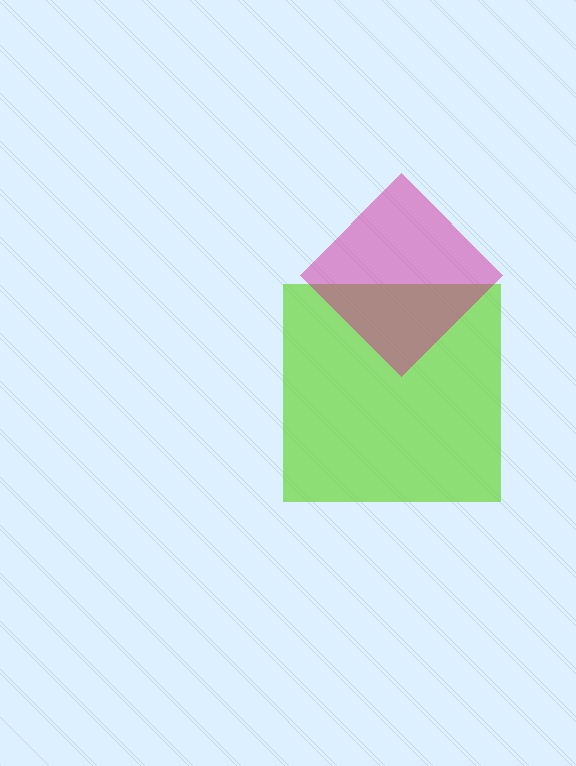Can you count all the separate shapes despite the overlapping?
Yes, there are 2 separate shapes.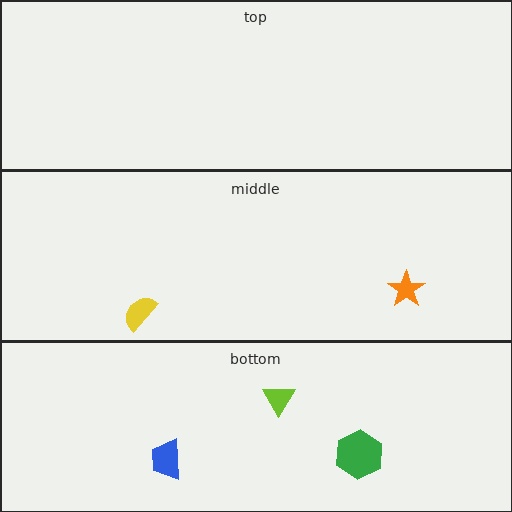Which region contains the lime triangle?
The bottom region.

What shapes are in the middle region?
The yellow semicircle, the orange star.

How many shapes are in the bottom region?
3.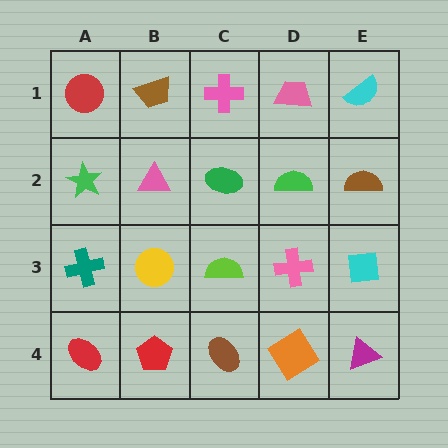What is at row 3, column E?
A cyan square.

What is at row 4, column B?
A red pentagon.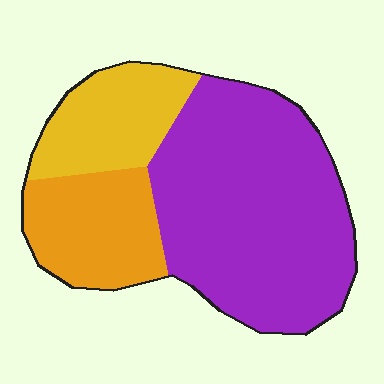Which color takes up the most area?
Purple, at roughly 60%.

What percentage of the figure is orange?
Orange takes up about one fifth (1/5) of the figure.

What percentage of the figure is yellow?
Yellow covers 19% of the figure.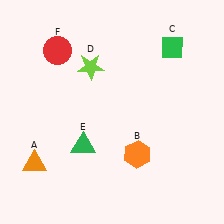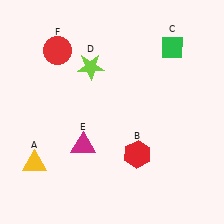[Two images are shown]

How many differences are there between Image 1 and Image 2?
There are 3 differences between the two images.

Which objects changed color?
A changed from orange to yellow. B changed from orange to red. E changed from green to magenta.